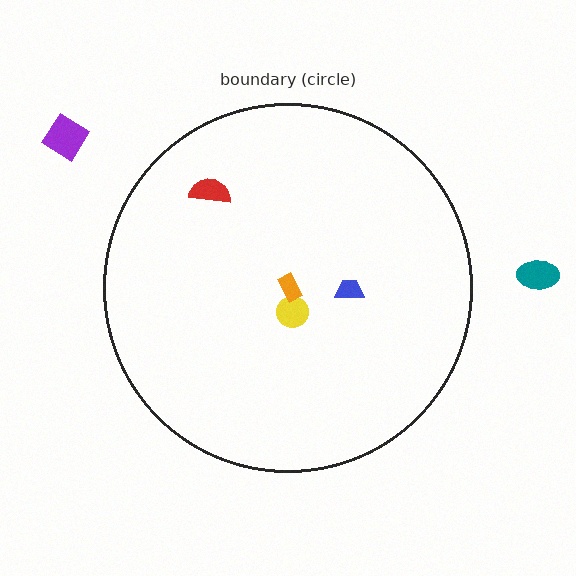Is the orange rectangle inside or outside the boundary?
Inside.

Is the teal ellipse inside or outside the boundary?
Outside.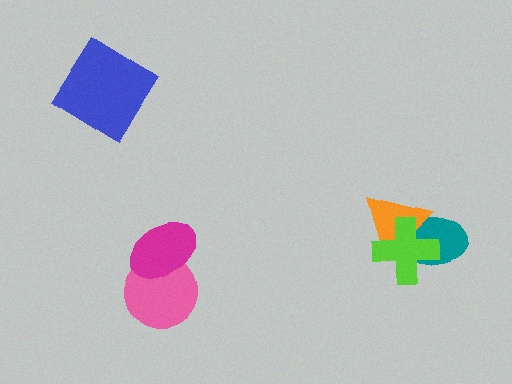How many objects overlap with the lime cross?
2 objects overlap with the lime cross.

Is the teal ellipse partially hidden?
Yes, it is partially covered by another shape.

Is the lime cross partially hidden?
No, no other shape covers it.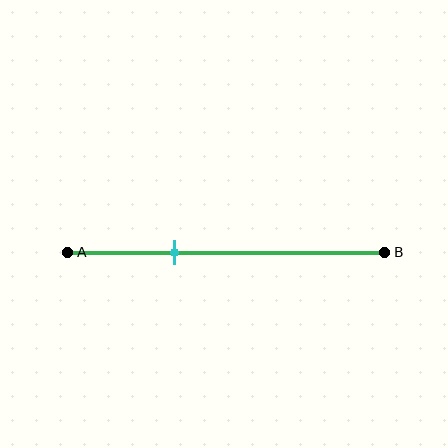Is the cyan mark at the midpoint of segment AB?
No, the mark is at about 35% from A, not at the 50% midpoint.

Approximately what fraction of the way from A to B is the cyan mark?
The cyan mark is approximately 35% of the way from A to B.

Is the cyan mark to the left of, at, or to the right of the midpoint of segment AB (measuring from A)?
The cyan mark is to the left of the midpoint of segment AB.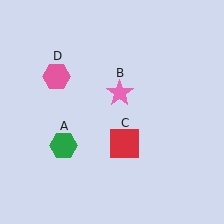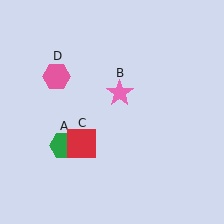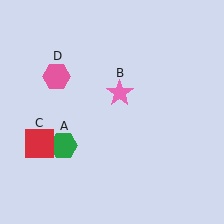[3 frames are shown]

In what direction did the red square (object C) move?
The red square (object C) moved left.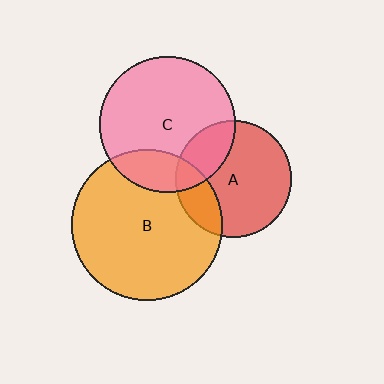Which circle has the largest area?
Circle B (orange).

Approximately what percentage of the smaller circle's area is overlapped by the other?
Approximately 25%.